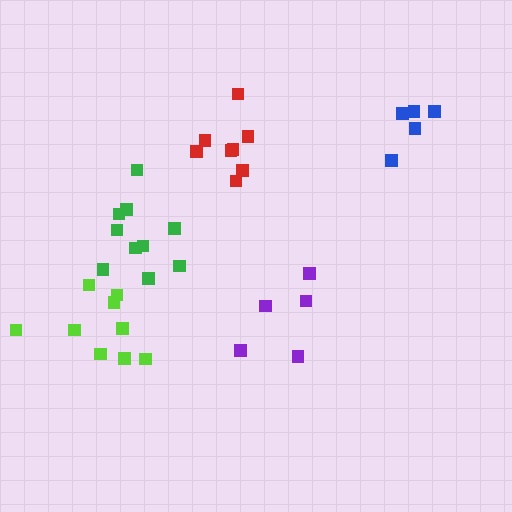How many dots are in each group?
Group 1: 10 dots, Group 2: 9 dots, Group 3: 5 dots, Group 4: 5 dots, Group 5: 8 dots (37 total).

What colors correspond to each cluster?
The clusters are colored: green, lime, blue, purple, red.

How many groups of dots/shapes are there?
There are 5 groups.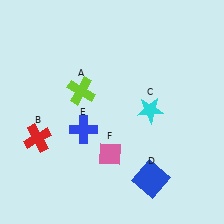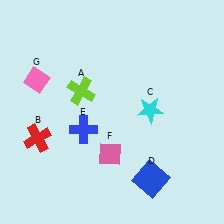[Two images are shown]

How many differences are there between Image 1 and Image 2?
There is 1 difference between the two images.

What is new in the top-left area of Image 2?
A pink diamond (G) was added in the top-left area of Image 2.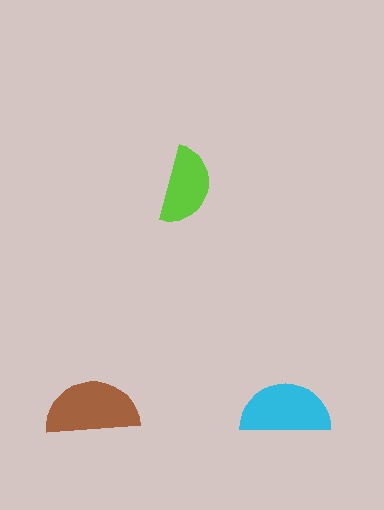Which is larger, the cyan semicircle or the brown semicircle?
The brown one.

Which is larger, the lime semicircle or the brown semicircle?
The brown one.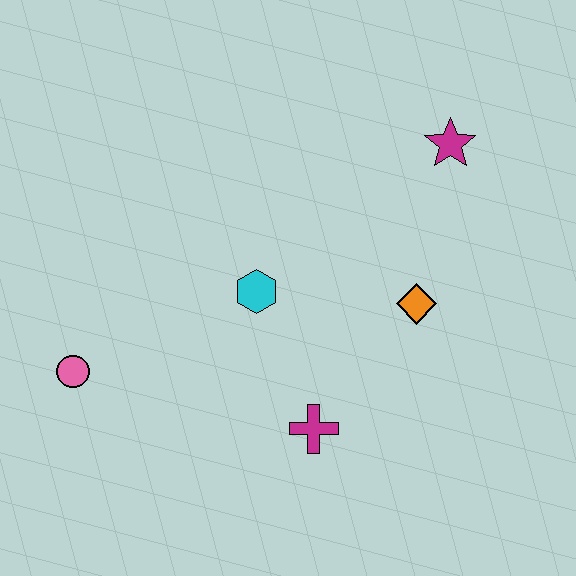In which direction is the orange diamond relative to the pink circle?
The orange diamond is to the right of the pink circle.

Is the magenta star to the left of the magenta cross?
No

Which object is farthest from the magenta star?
The pink circle is farthest from the magenta star.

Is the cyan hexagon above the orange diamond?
Yes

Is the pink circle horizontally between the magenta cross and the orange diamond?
No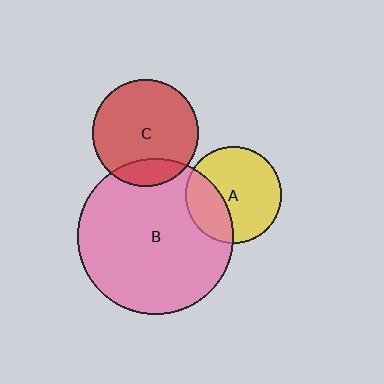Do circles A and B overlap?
Yes.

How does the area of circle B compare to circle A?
Approximately 2.6 times.